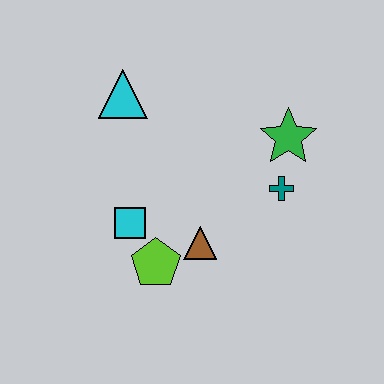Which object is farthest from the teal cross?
The cyan triangle is farthest from the teal cross.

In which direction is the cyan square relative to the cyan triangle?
The cyan square is below the cyan triangle.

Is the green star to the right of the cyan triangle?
Yes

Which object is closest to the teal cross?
The green star is closest to the teal cross.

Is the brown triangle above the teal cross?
No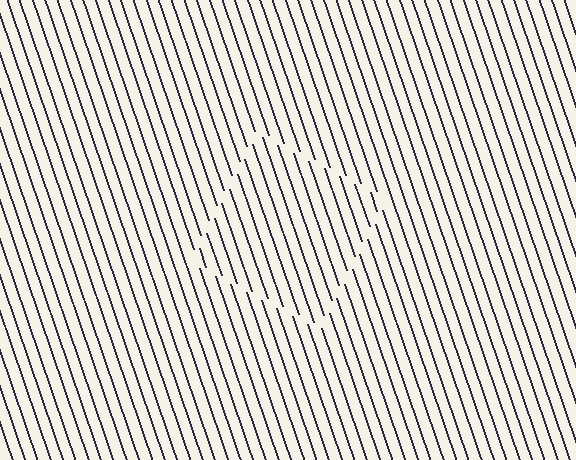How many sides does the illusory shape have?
4 sides — the line-ends trace a square.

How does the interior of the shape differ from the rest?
The interior of the shape contains the same grating, shifted by half a period — the contour is defined by the phase discontinuity where line-ends from the inner and outer gratings abut.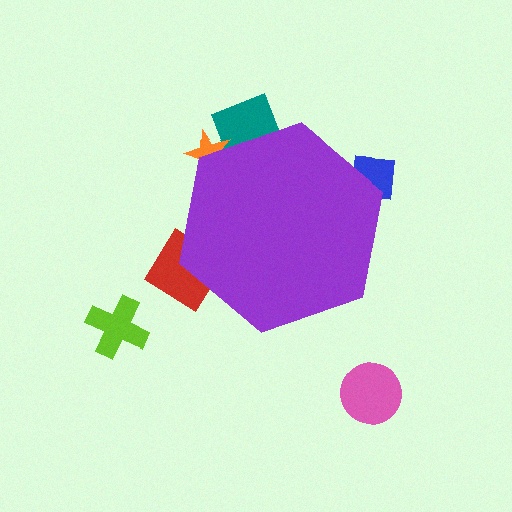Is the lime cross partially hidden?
No, the lime cross is fully visible.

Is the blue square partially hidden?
Yes, the blue square is partially hidden behind the purple hexagon.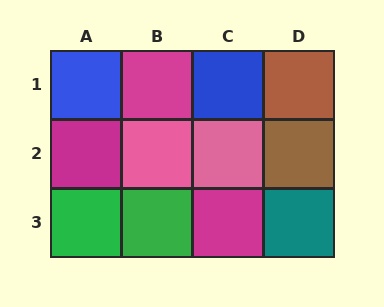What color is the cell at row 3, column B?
Green.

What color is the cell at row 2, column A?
Magenta.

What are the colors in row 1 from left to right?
Blue, magenta, blue, brown.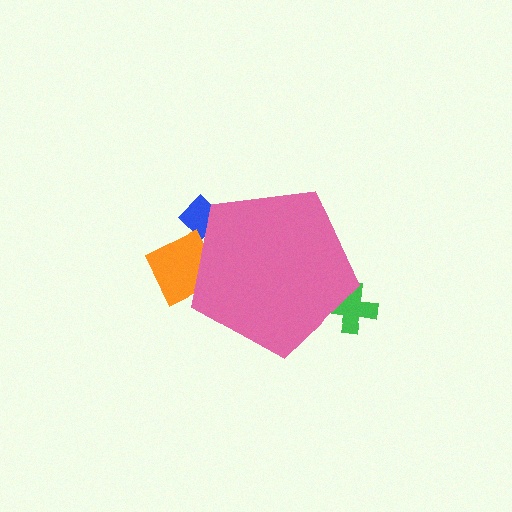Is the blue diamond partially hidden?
Yes, the blue diamond is partially hidden behind the pink pentagon.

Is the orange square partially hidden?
Yes, the orange square is partially hidden behind the pink pentagon.